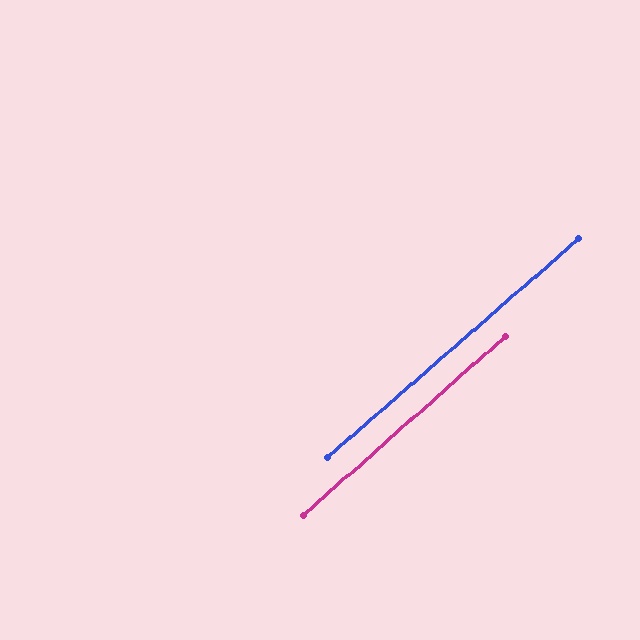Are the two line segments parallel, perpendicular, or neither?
Parallel — their directions differ by only 0.4°.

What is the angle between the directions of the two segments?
Approximately 0 degrees.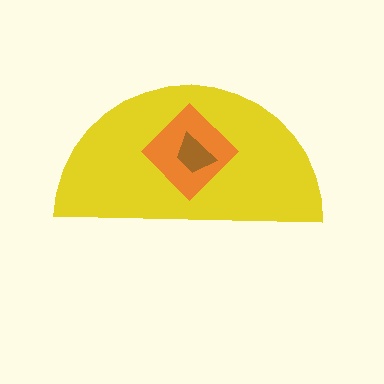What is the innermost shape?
The brown trapezoid.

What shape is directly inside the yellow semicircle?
The orange diamond.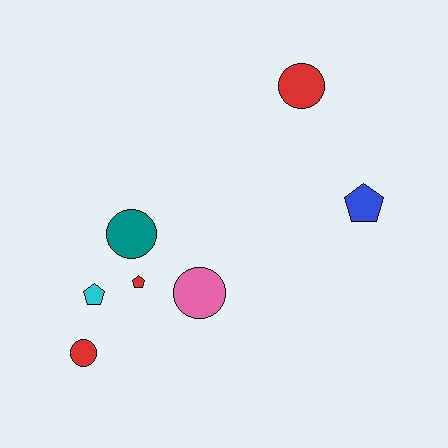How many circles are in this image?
There are 4 circles.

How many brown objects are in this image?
There are no brown objects.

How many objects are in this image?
There are 7 objects.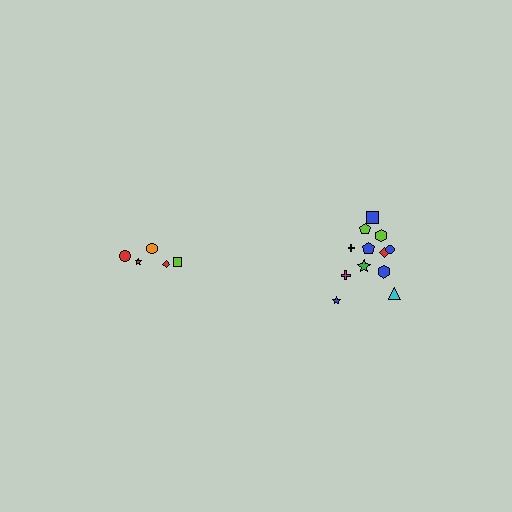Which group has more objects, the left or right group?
The right group.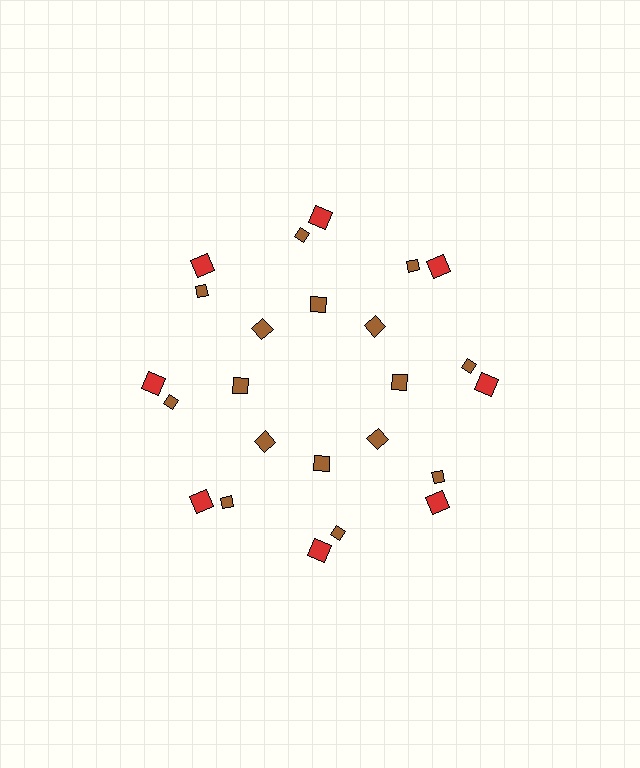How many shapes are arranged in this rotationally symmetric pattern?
There are 24 shapes, arranged in 8 groups of 3.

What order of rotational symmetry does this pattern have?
This pattern has 8-fold rotational symmetry.